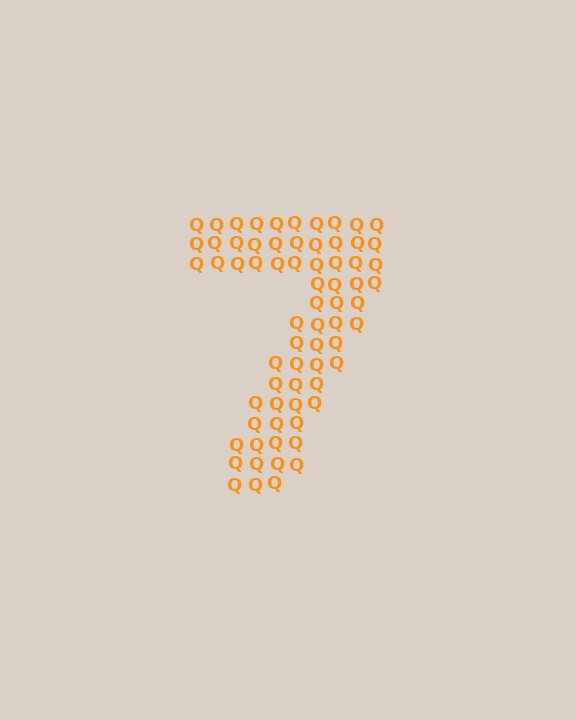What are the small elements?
The small elements are letter Q's.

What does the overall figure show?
The overall figure shows the digit 7.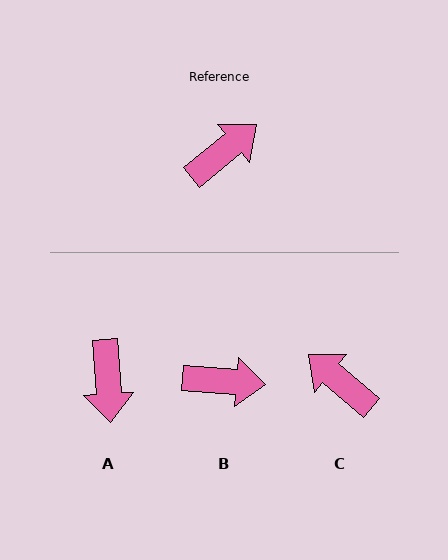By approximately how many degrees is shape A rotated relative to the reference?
Approximately 126 degrees clockwise.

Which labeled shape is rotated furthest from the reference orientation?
A, about 126 degrees away.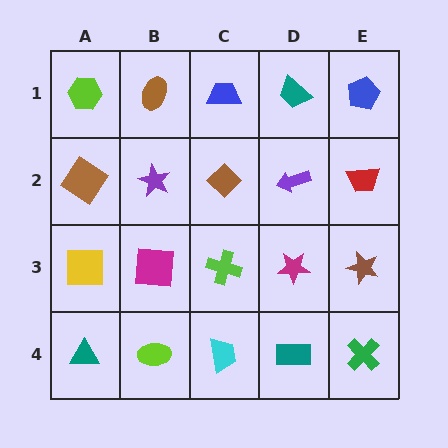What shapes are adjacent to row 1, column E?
A red trapezoid (row 2, column E), a teal trapezoid (row 1, column D).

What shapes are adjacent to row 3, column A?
A brown diamond (row 2, column A), a teal triangle (row 4, column A), a magenta square (row 3, column B).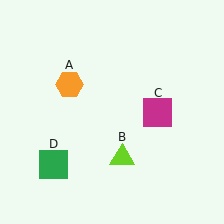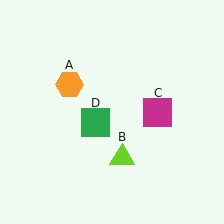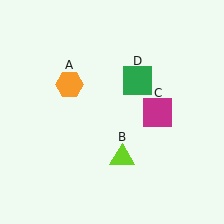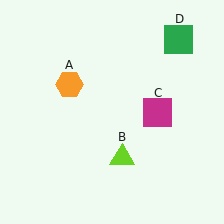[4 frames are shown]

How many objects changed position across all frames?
1 object changed position: green square (object D).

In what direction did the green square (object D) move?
The green square (object D) moved up and to the right.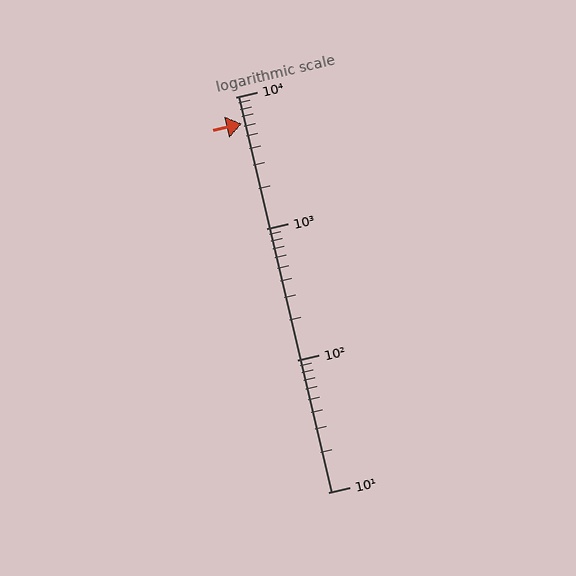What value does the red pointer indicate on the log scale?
The pointer indicates approximately 6300.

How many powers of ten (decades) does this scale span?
The scale spans 3 decades, from 10 to 10000.